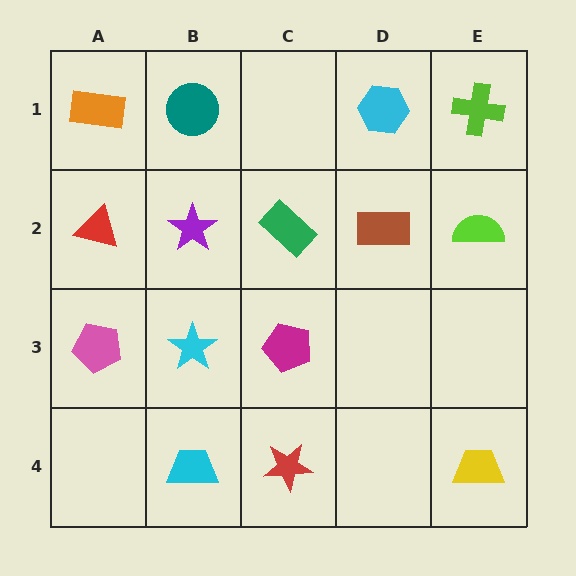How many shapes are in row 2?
5 shapes.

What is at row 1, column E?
A lime cross.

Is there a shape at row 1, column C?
No, that cell is empty.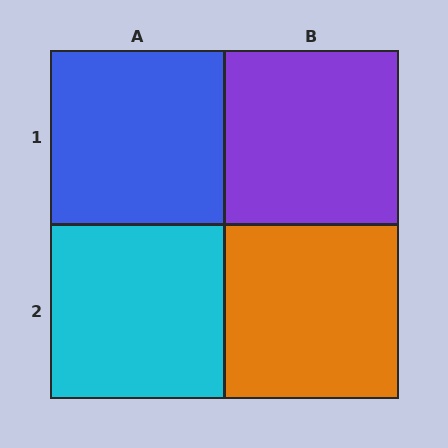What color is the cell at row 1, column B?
Purple.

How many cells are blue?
1 cell is blue.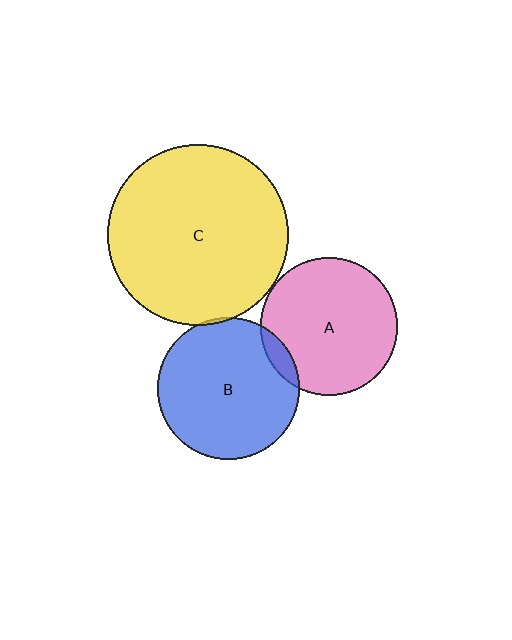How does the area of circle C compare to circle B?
Approximately 1.6 times.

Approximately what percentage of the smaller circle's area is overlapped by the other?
Approximately 5%.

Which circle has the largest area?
Circle C (yellow).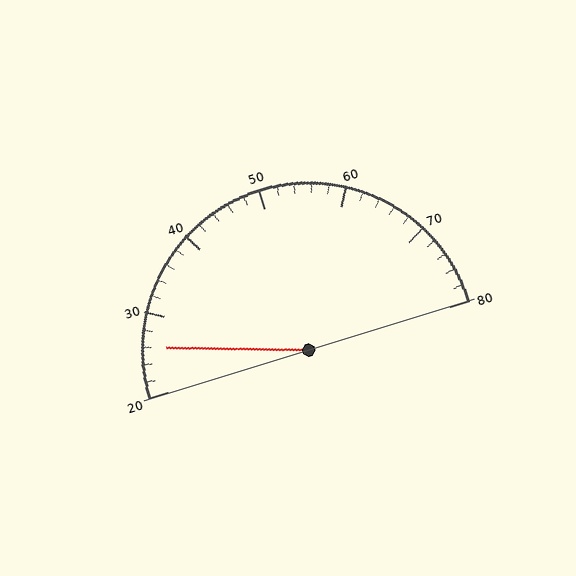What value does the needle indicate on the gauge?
The needle indicates approximately 26.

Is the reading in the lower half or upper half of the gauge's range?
The reading is in the lower half of the range (20 to 80).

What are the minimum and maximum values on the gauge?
The gauge ranges from 20 to 80.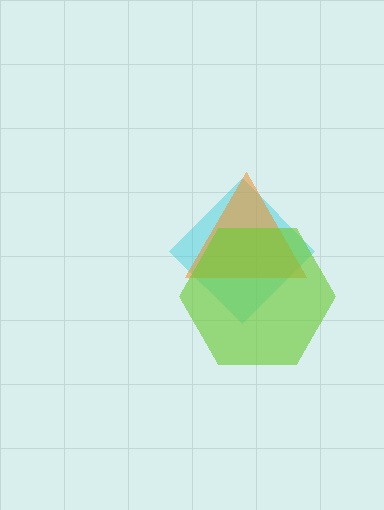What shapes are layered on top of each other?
The layered shapes are: a cyan diamond, an orange triangle, a lime hexagon.